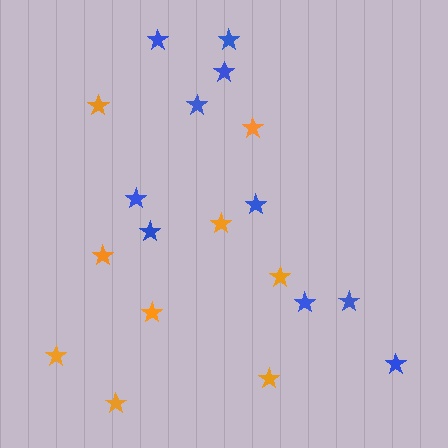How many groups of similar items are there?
There are 2 groups: one group of orange stars (9) and one group of blue stars (10).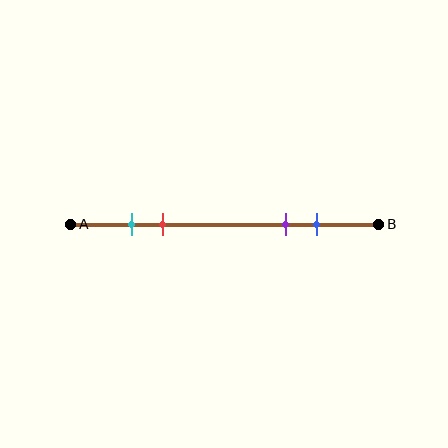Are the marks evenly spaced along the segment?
No, the marks are not evenly spaced.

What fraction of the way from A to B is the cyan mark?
The cyan mark is approximately 20% (0.2) of the way from A to B.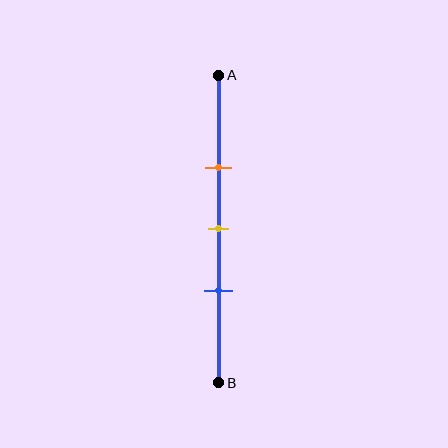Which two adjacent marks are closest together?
The yellow and blue marks are the closest adjacent pair.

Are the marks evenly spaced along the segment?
Yes, the marks are approximately evenly spaced.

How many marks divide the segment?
There are 3 marks dividing the segment.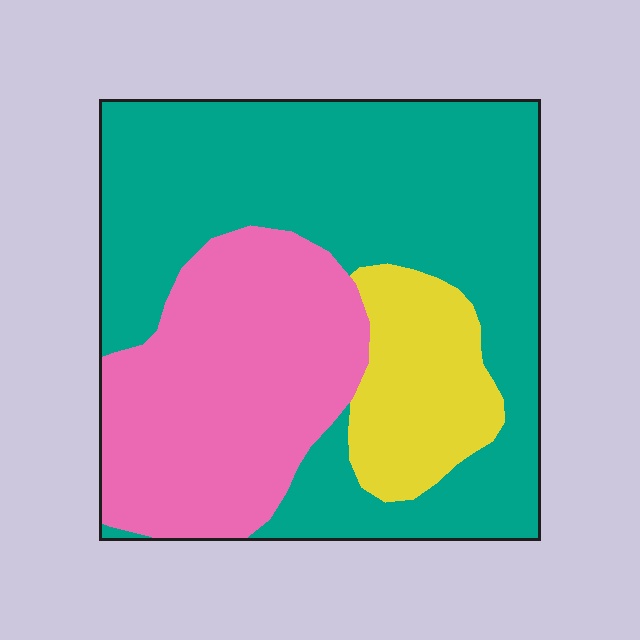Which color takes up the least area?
Yellow, at roughly 15%.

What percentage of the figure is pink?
Pink covers 32% of the figure.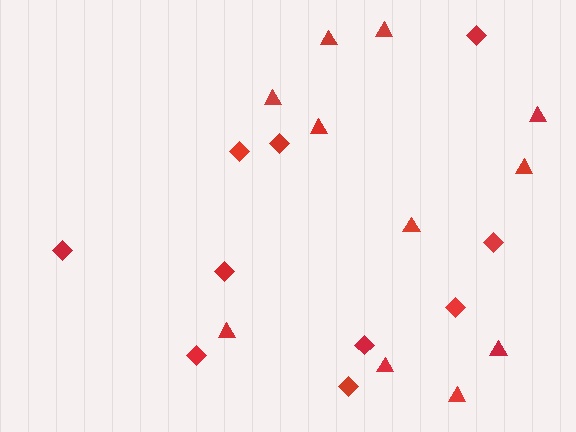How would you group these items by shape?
There are 2 groups: one group of triangles (11) and one group of diamonds (10).